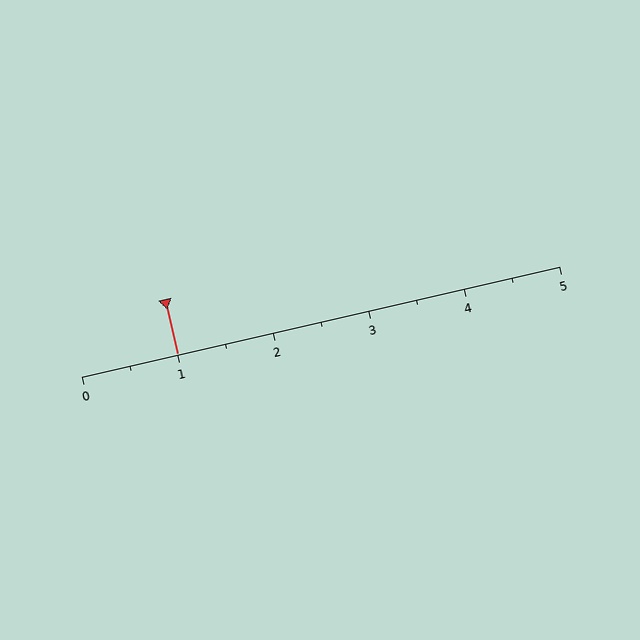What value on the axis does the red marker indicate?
The marker indicates approximately 1.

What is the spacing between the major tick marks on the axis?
The major ticks are spaced 1 apart.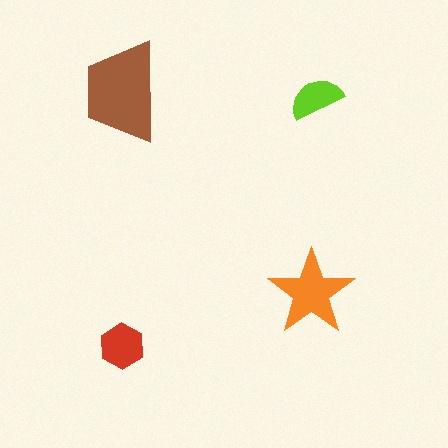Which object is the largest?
The brown trapezoid.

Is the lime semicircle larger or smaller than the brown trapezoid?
Smaller.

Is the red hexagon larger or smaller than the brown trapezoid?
Smaller.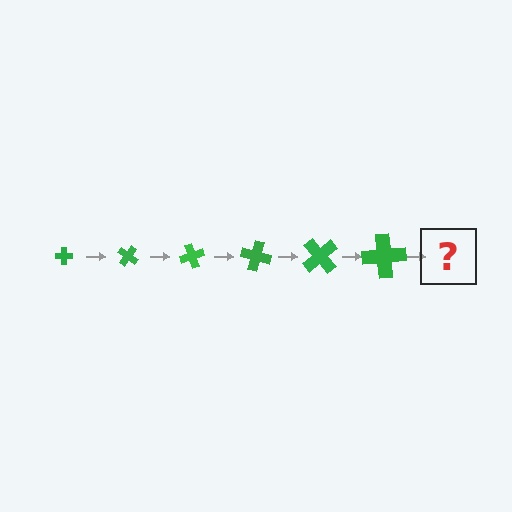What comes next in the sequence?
The next element should be a cross, larger than the previous one and rotated 210 degrees from the start.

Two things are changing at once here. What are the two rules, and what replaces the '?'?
The two rules are that the cross grows larger each step and it rotates 35 degrees each step. The '?' should be a cross, larger than the previous one and rotated 210 degrees from the start.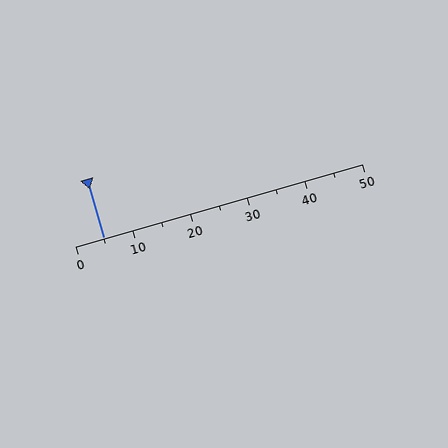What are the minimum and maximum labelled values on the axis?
The axis runs from 0 to 50.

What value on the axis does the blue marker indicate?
The marker indicates approximately 5.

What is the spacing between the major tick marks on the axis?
The major ticks are spaced 10 apart.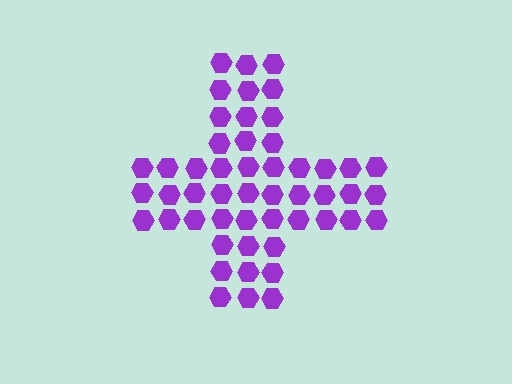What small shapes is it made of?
It is made of small hexagons.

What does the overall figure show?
The overall figure shows a cross.